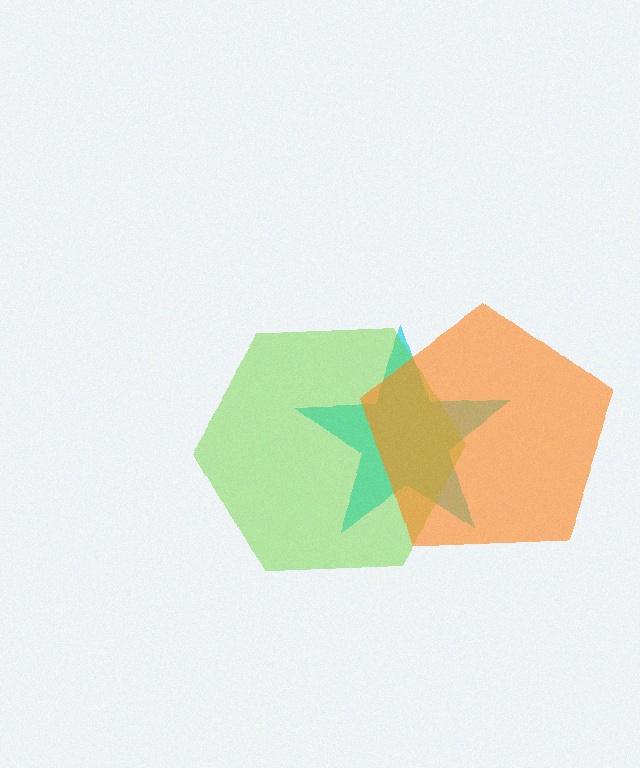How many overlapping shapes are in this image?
There are 3 overlapping shapes in the image.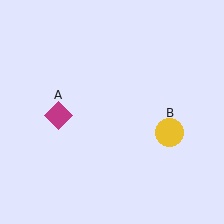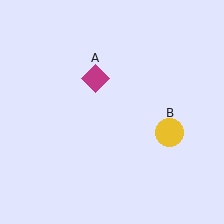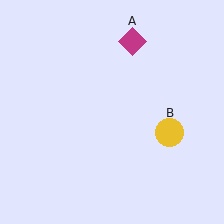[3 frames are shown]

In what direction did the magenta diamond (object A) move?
The magenta diamond (object A) moved up and to the right.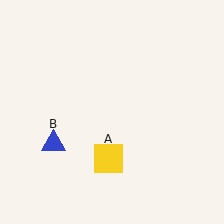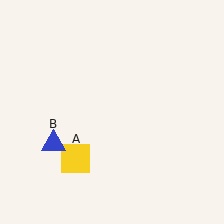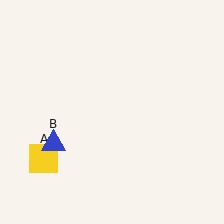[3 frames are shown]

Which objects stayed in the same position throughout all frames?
Blue triangle (object B) remained stationary.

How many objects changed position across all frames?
1 object changed position: yellow square (object A).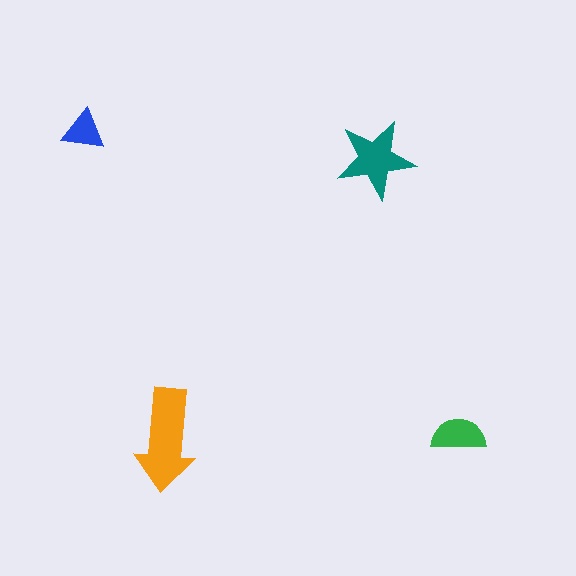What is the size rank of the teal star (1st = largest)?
2nd.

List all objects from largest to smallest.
The orange arrow, the teal star, the green semicircle, the blue triangle.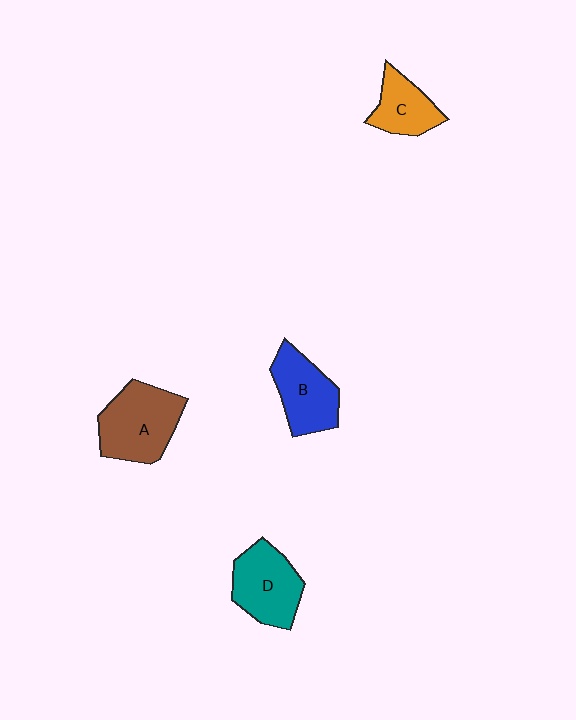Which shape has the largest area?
Shape A (brown).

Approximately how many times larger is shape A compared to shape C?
Approximately 1.6 times.